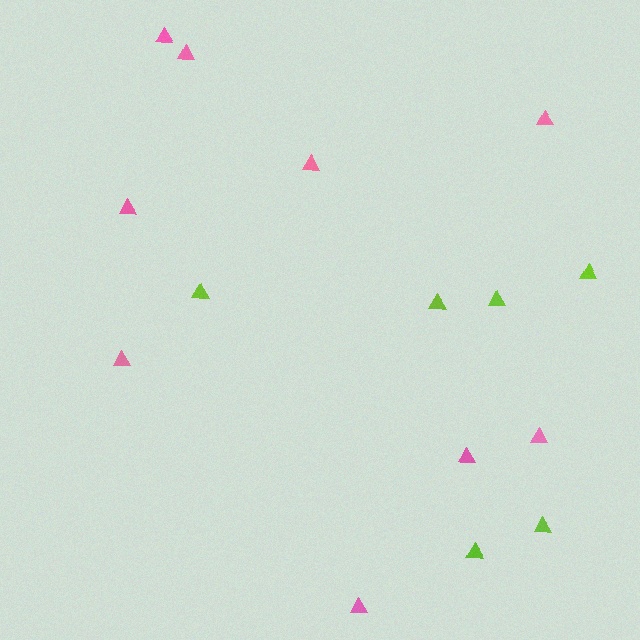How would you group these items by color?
There are 2 groups: one group of pink triangles (9) and one group of lime triangles (6).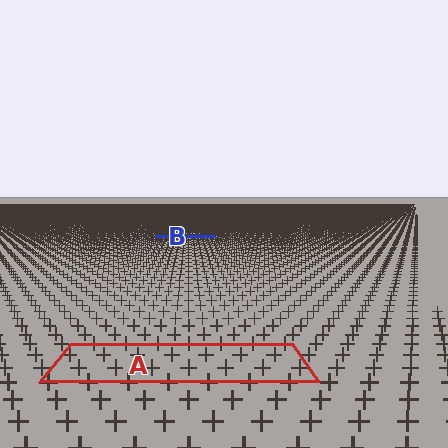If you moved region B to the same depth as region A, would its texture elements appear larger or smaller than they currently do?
They would appear larger. At a closer depth, the same texture elements are projected at a bigger on-screen size.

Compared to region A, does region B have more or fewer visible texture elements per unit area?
Region B has more texture elements per unit area — they are packed more densely because it is farther away.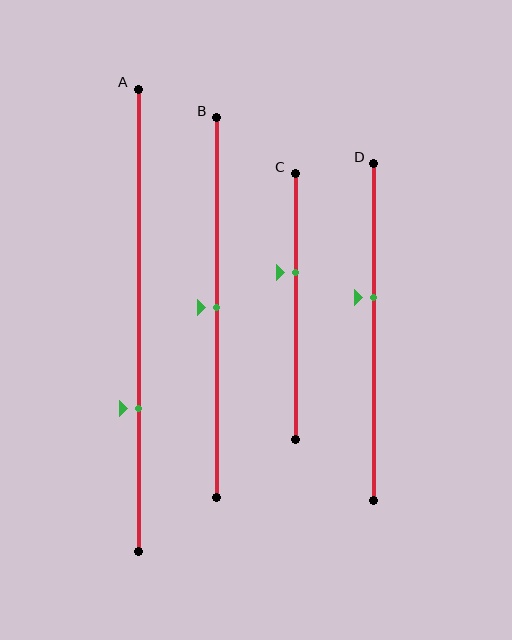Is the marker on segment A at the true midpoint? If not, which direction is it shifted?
No, the marker on segment A is shifted downward by about 19% of the segment length.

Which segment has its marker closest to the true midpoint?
Segment B has its marker closest to the true midpoint.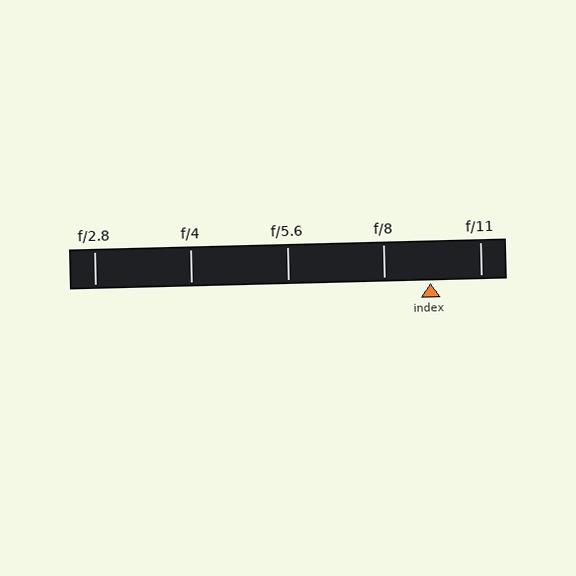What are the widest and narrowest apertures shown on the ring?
The widest aperture shown is f/2.8 and the narrowest is f/11.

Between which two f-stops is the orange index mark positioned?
The index mark is between f/8 and f/11.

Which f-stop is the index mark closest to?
The index mark is closest to f/8.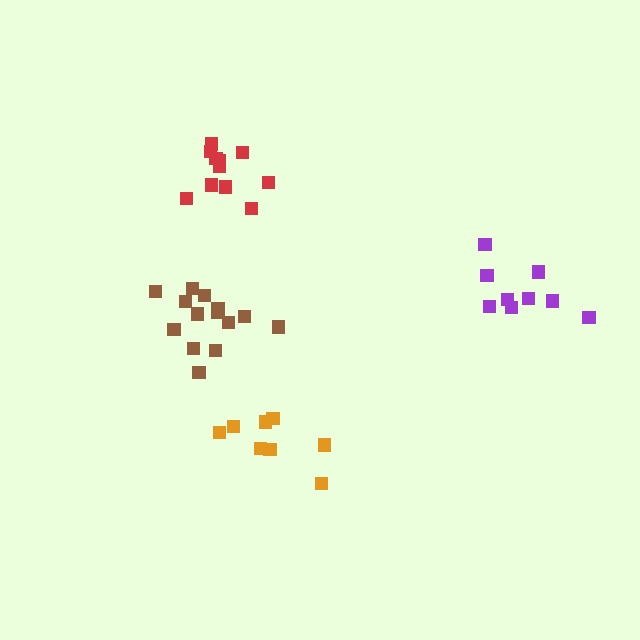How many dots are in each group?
Group 1: 9 dots, Group 2: 11 dots, Group 3: 8 dots, Group 4: 14 dots (42 total).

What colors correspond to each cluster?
The clusters are colored: purple, red, orange, brown.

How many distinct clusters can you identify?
There are 4 distinct clusters.